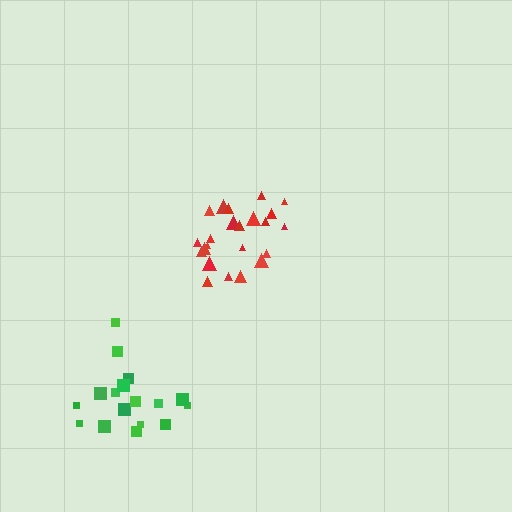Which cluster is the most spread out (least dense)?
Green.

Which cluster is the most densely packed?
Red.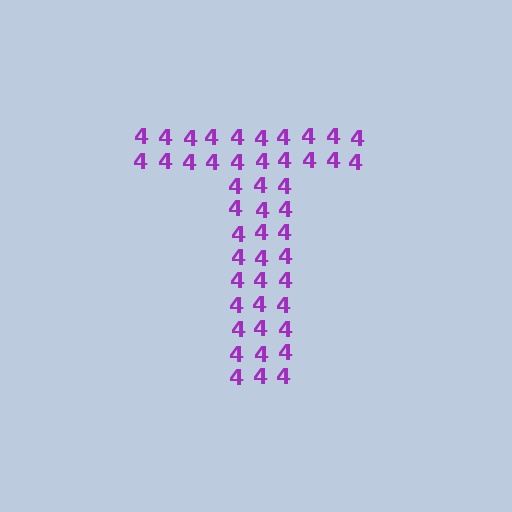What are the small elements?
The small elements are digit 4's.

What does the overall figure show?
The overall figure shows the letter T.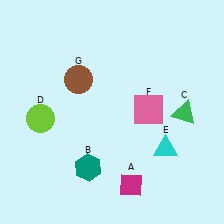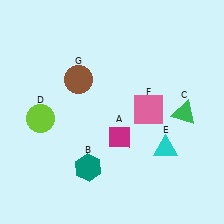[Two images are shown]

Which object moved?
The magenta diamond (A) moved up.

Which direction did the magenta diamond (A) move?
The magenta diamond (A) moved up.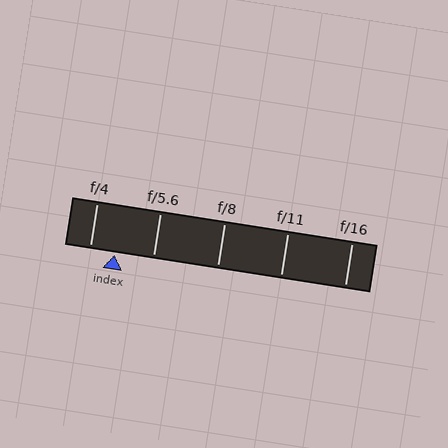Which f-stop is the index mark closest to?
The index mark is closest to f/4.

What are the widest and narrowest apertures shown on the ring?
The widest aperture shown is f/4 and the narrowest is f/16.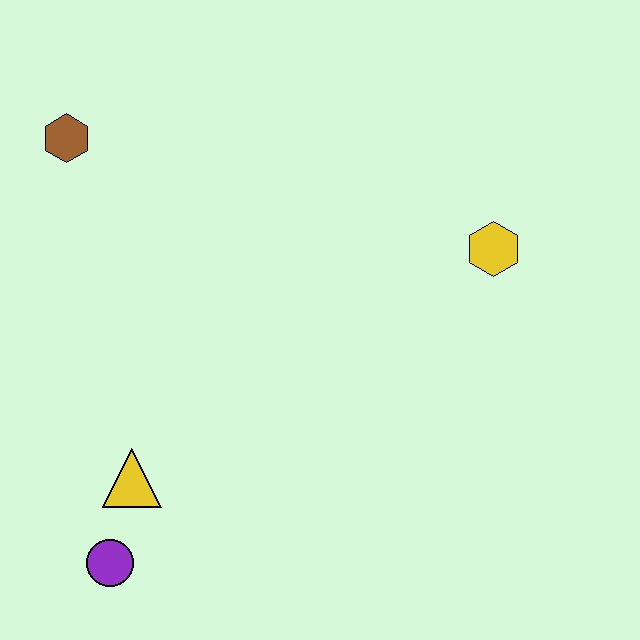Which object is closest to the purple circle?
The yellow triangle is closest to the purple circle.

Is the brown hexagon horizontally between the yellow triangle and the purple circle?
No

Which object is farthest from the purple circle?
The yellow hexagon is farthest from the purple circle.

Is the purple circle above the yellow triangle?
No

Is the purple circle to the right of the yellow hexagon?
No